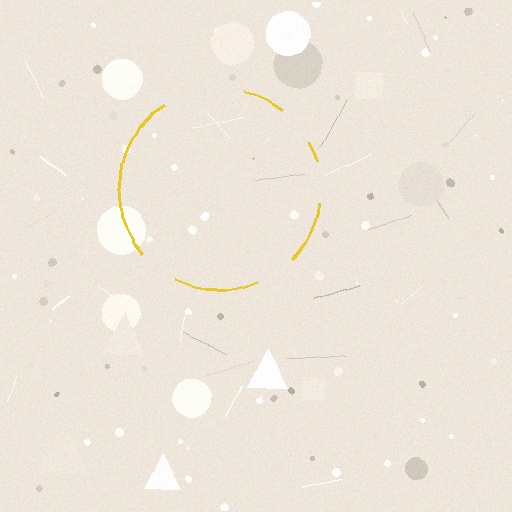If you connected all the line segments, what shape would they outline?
They would outline a circle.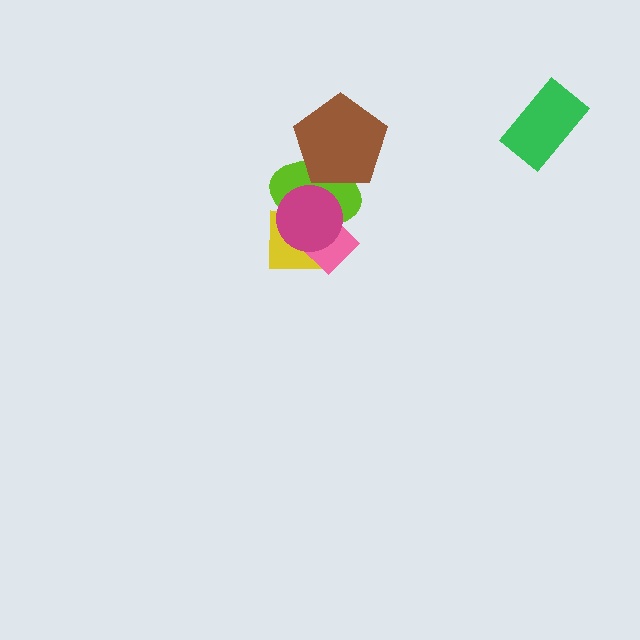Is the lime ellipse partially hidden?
Yes, it is partially covered by another shape.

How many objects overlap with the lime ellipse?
4 objects overlap with the lime ellipse.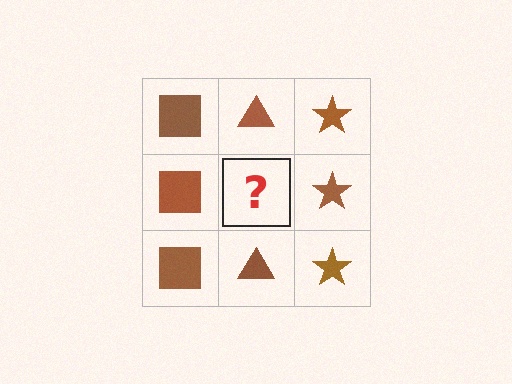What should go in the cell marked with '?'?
The missing cell should contain a brown triangle.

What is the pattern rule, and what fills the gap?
The rule is that each column has a consistent shape. The gap should be filled with a brown triangle.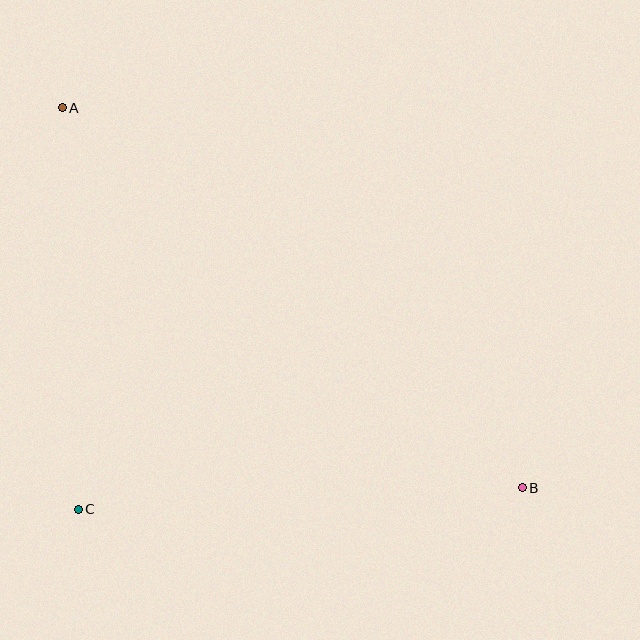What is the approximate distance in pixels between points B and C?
The distance between B and C is approximately 444 pixels.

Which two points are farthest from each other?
Points A and B are farthest from each other.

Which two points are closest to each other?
Points A and C are closest to each other.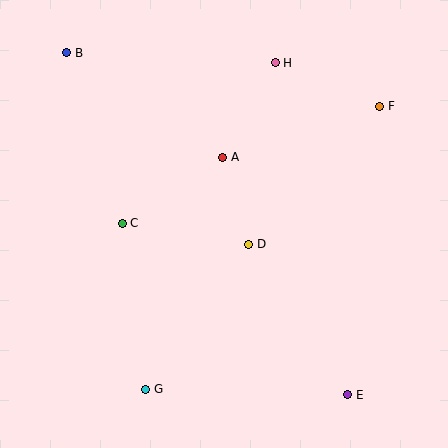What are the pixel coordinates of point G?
Point G is at (146, 389).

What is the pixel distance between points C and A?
The distance between C and A is 120 pixels.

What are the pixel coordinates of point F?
Point F is at (380, 106).